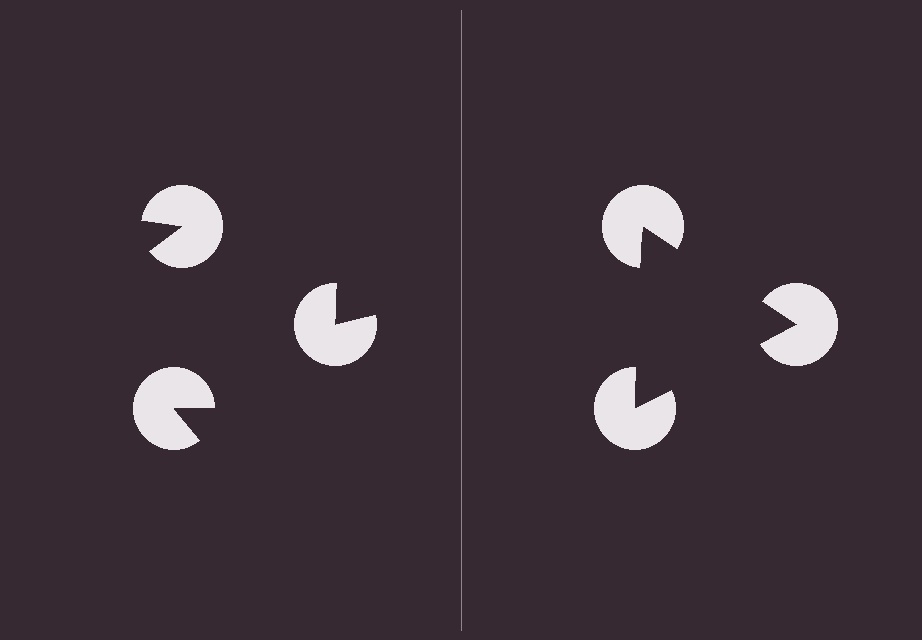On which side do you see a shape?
An illusory triangle appears on the right side. On the left side the wedge cuts are rotated, so no coherent shape forms.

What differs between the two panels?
The pac-man discs are positioned identically on both sides; only the wedge orientations differ. On the right they align to a triangle; on the left they are misaligned.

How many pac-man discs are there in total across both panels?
6 — 3 on each side.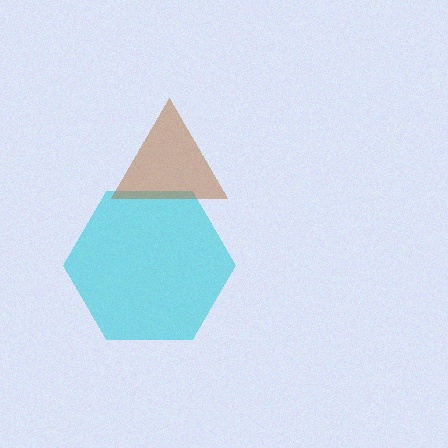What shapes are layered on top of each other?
The layered shapes are: a cyan hexagon, a brown triangle.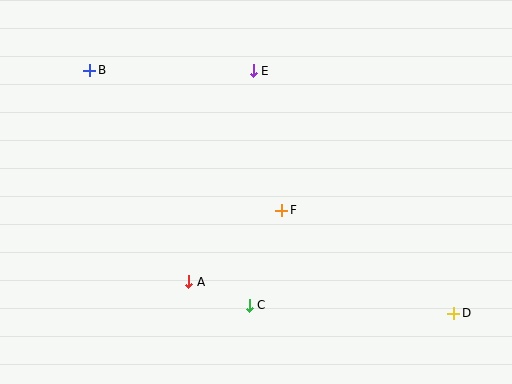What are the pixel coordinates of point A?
Point A is at (189, 282).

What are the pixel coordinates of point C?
Point C is at (249, 305).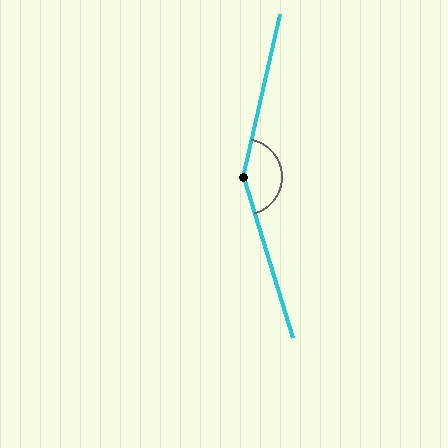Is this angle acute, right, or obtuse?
It is obtuse.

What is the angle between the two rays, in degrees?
Approximately 150 degrees.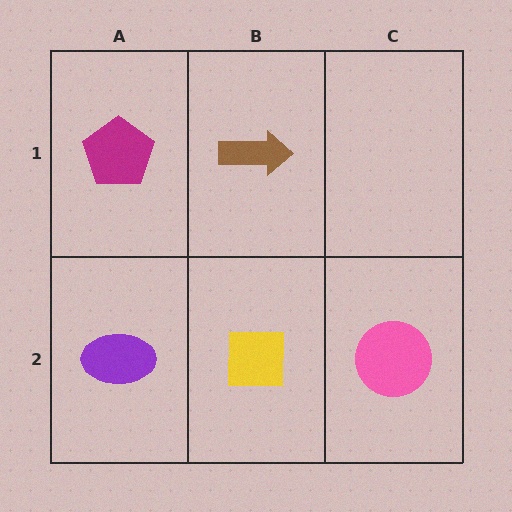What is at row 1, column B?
A brown arrow.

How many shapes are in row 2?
3 shapes.